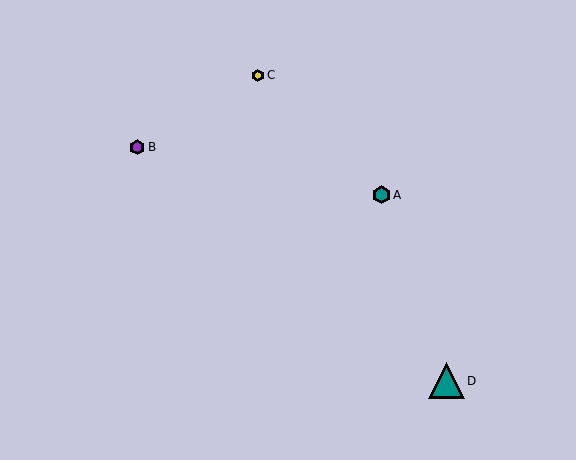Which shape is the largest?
The teal triangle (labeled D) is the largest.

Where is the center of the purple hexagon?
The center of the purple hexagon is at (137, 147).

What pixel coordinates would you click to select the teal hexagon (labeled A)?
Click at (381, 195) to select the teal hexagon A.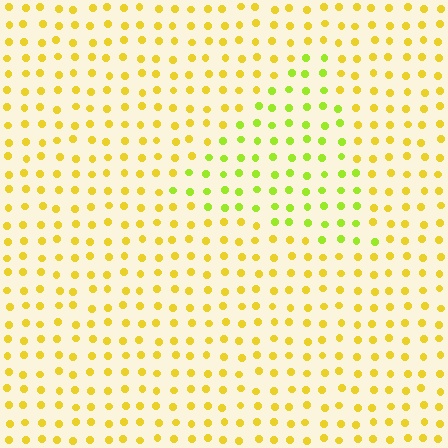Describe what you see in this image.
The image is filled with small yellow elements in a uniform arrangement. A triangle-shaped region is visible where the elements are tinted to a slightly different hue, forming a subtle color boundary.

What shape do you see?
I see a triangle.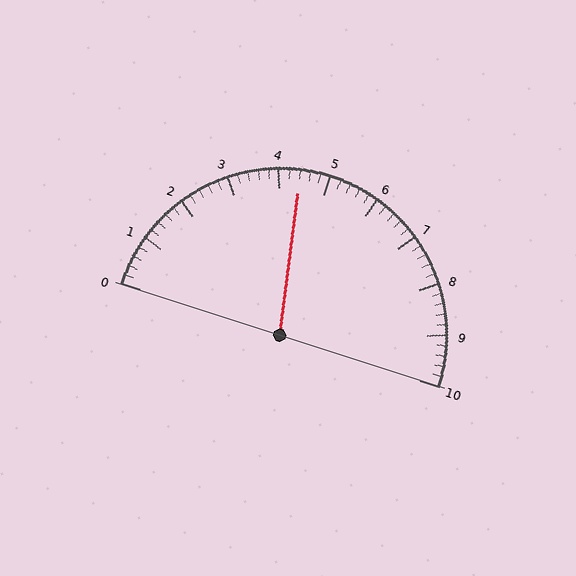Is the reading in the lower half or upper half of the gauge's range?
The reading is in the lower half of the range (0 to 10).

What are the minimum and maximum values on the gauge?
The gauge ranges from 0 to 10.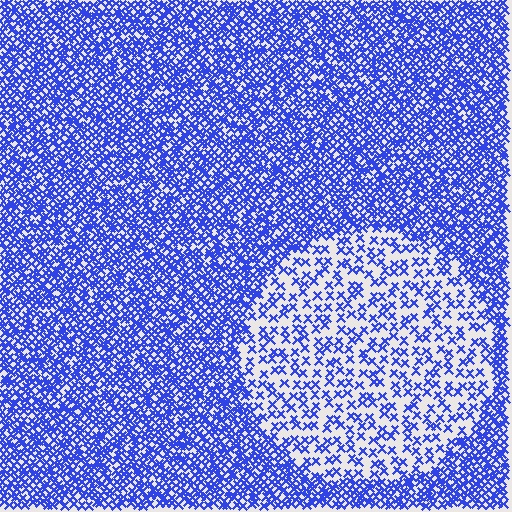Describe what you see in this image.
The image contains small blue elements arranged at two different densities. A circle-shaped region is visible where the elements are less densely packed than the surrounding area.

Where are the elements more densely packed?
The elements are more densely packed outside the circle boundary.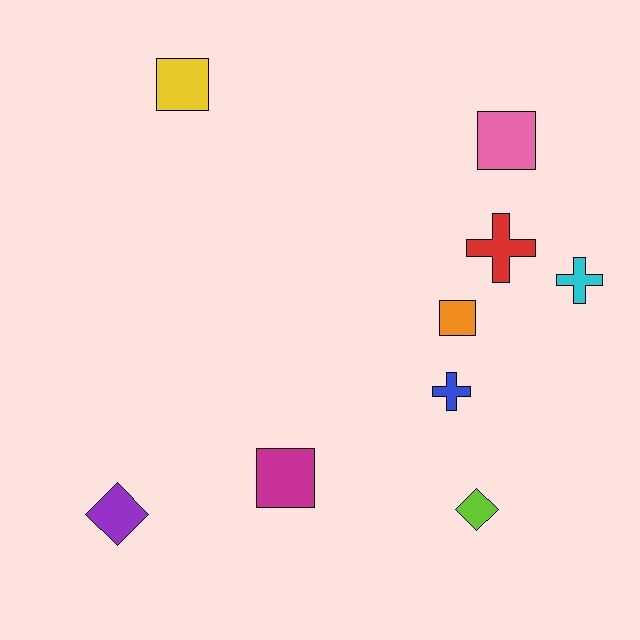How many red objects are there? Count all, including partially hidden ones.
There is 1 red object.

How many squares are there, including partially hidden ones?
There are 4 squares.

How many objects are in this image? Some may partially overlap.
There are 9 objects.